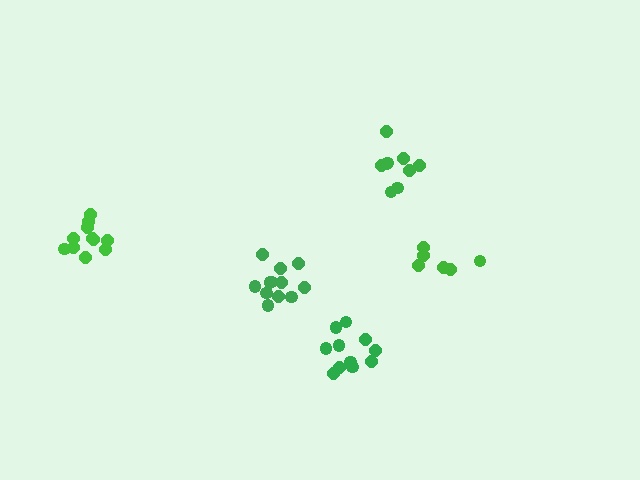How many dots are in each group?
Group 1: 6 dots, Group 2: 12 dots, Group 3: 11 dots, Group 4: 9 dots, Group 5: 11 dots (49 total).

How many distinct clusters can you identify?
There are 5 distinct clusters.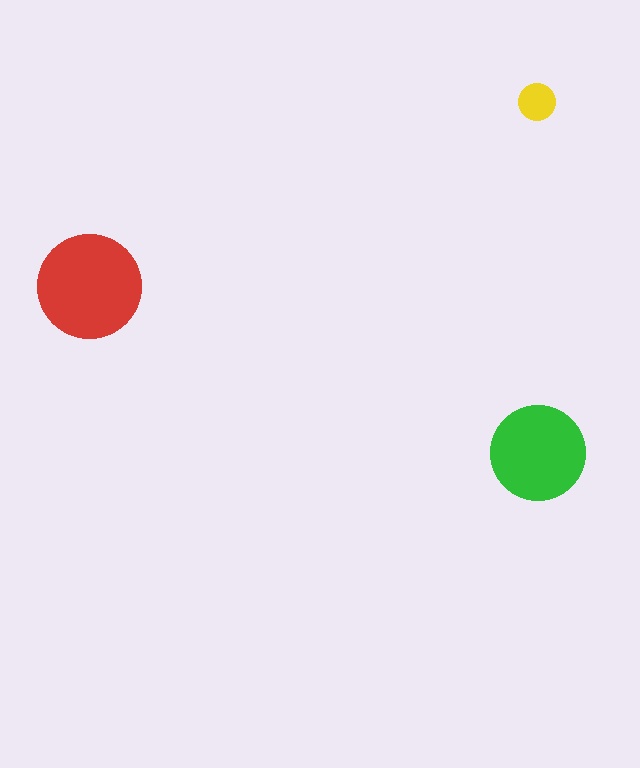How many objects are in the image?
There are 3 objects in the image.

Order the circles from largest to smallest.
the red one, the green one, the yellow one.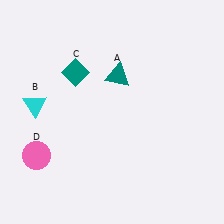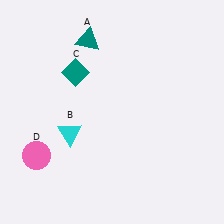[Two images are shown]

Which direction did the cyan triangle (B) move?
The cyan triangle (B) moved right.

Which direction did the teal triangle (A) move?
The teal triangle (A) moved up.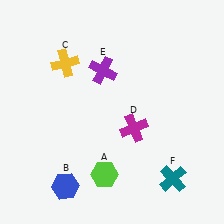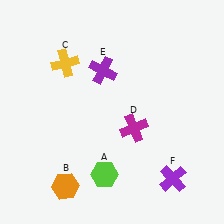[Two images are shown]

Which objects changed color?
B changed from blue to orange. F changed from teal to purple.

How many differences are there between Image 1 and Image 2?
There are 2 differences between the two images.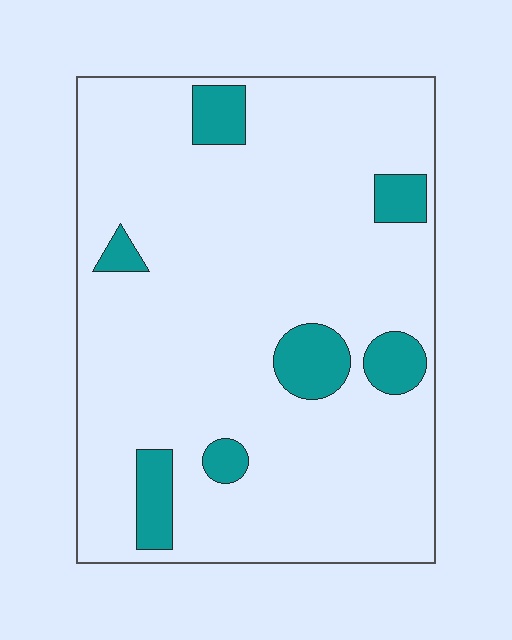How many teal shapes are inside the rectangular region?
7.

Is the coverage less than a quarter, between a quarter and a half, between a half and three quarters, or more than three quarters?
Less than a quarter.